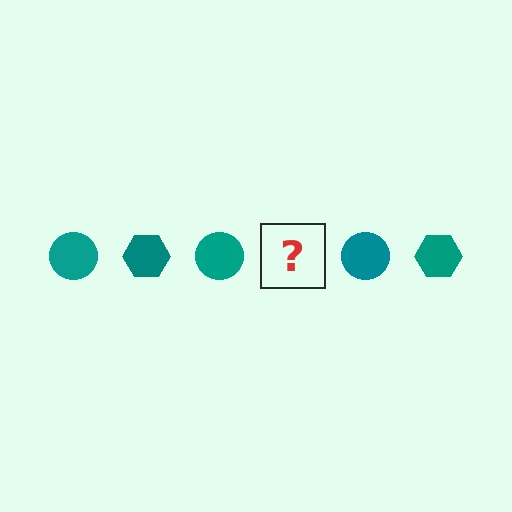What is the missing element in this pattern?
The missing element is a teal hexagon.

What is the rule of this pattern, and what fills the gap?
The rule is that the pattern cycles through circle, hexagon shapes in teal. The gap should be filled with a teal hexagon.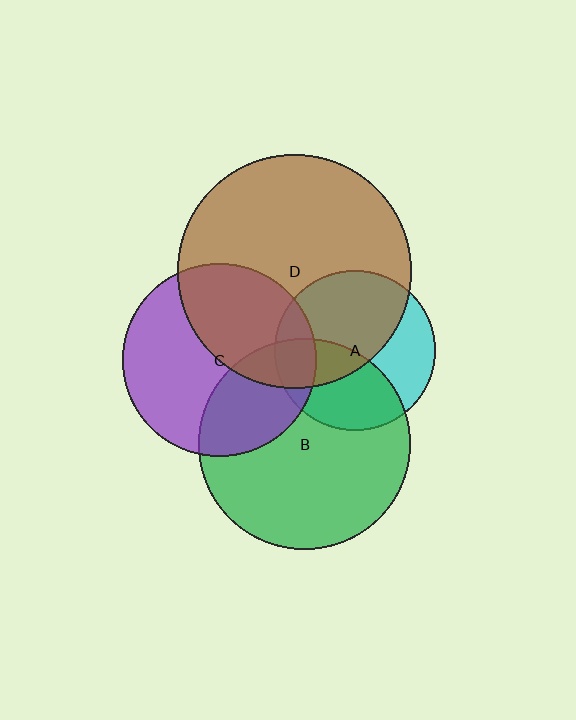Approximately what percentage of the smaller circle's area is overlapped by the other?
Approximately 15%.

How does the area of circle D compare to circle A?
Approximately 2.1 times.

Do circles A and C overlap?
Yes.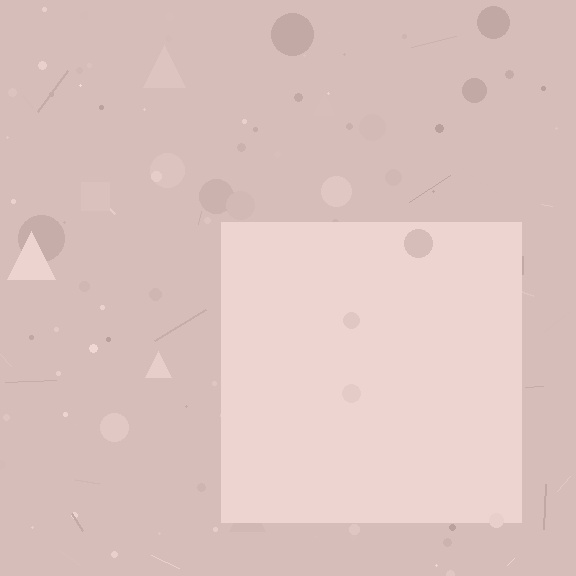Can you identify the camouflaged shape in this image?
The camouflaged shape is a square.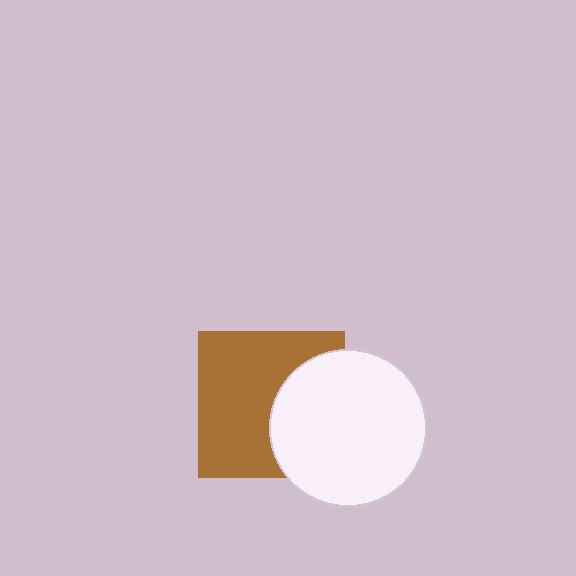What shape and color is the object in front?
The object in front is a white circle.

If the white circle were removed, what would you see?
You would see the complete brown square.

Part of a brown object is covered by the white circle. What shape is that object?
It is a square.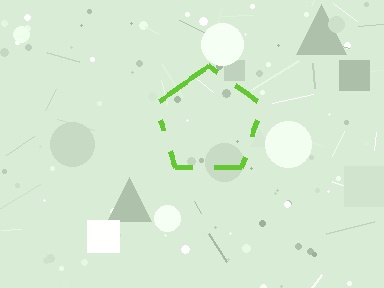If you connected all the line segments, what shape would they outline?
They would outline a pentagon.